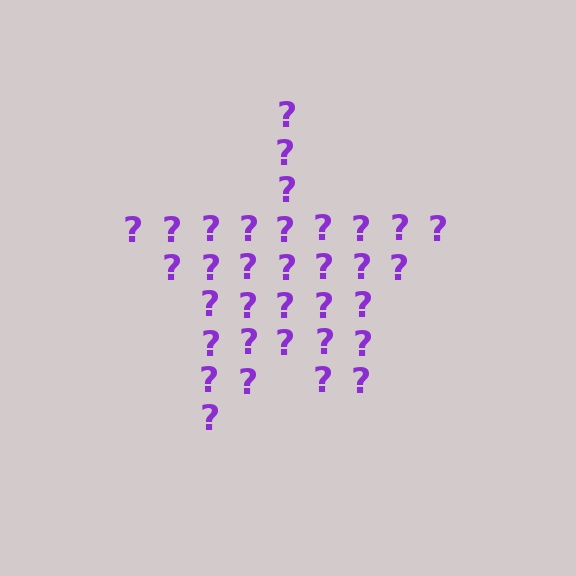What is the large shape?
The large shape is a star.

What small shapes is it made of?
It is made of small question marks.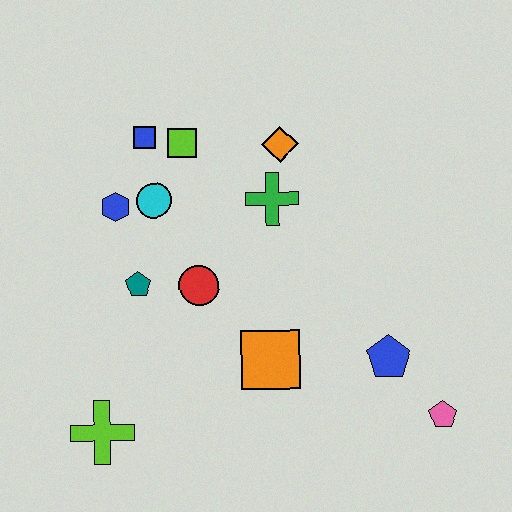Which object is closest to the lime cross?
The teal pentagon is closest to the lime cross.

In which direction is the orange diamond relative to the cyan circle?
The orange diamond is to the right of the cyan circle.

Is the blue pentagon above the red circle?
No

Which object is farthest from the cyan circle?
The pink pentagon is farthest from the cyan circle.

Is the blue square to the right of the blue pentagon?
No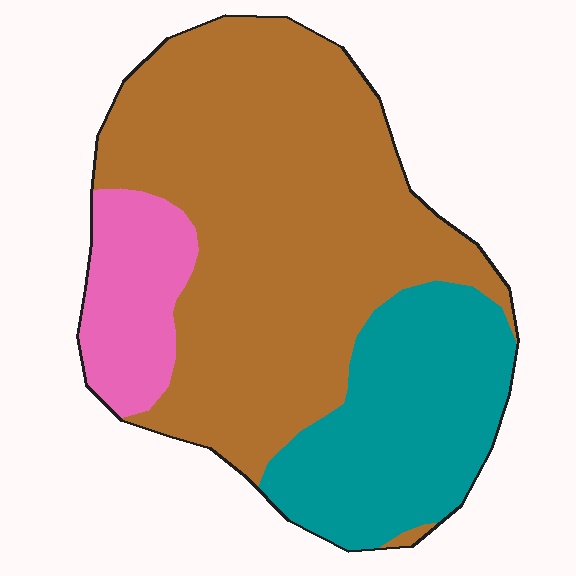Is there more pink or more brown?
Brown.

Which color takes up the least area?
Pink, at roughly 10%.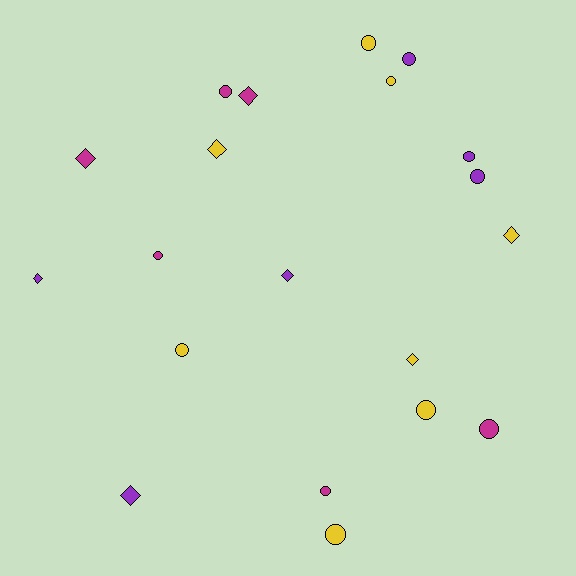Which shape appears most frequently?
Circle, with 12 objects.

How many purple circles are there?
There are 3 purple circles.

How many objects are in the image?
There are 20 objects.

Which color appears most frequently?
Yellow, with 8 objects.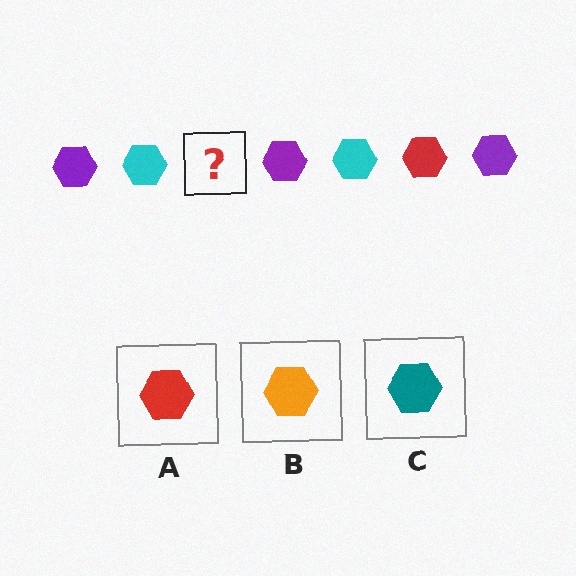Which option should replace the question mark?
Option A.